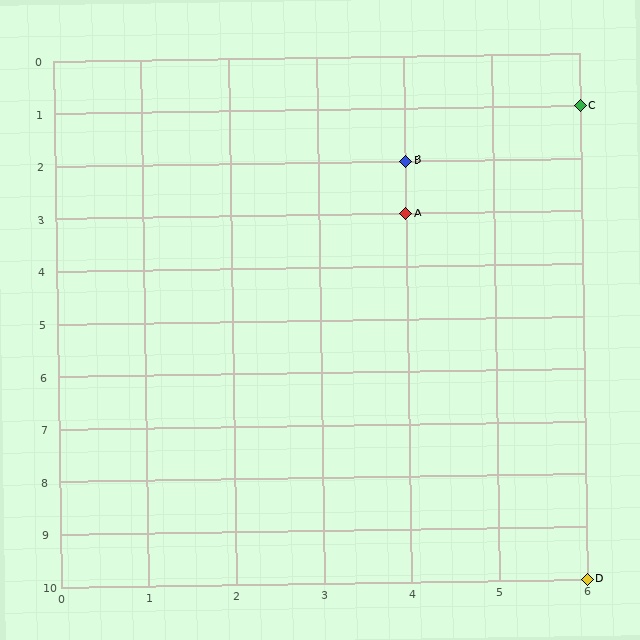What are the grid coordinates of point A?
Point A is at grid coordinates (4, 3).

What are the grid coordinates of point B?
Point B is at grid coordinates (4, 2).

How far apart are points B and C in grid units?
Points B and C are 2 columns and 1 row apart (about 2.2 grid units diagonally).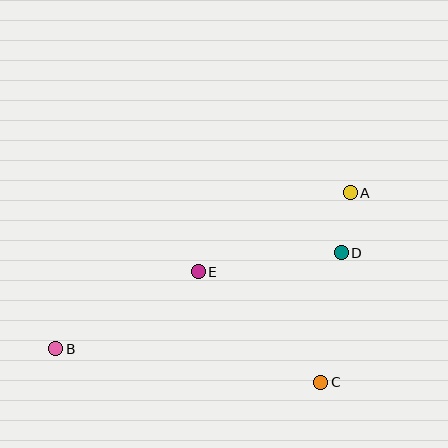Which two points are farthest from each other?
Points A and B are farthest from each other.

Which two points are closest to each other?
Points A and D are closest to each other.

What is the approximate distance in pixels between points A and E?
The distance between A and E is approximately 172 pixels.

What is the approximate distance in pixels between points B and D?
The distance between B and D is approximately 301 pixels.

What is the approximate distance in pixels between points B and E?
The distance between B and E is approximately 162 pixels.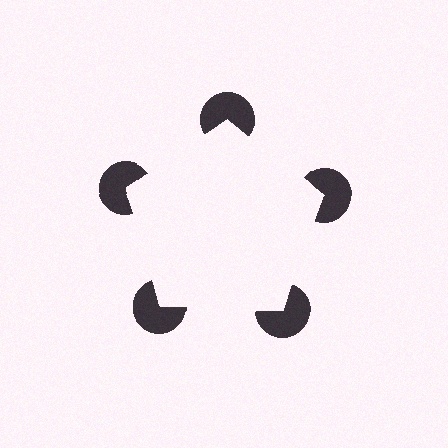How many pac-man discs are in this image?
There are 5 — one at each vertex of the illusory pentagon.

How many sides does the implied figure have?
5 sides.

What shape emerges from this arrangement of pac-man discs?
An illusory pentagon — its edges are inferred from the aligned wedge cuts in the pac-man discs, not physically drawn.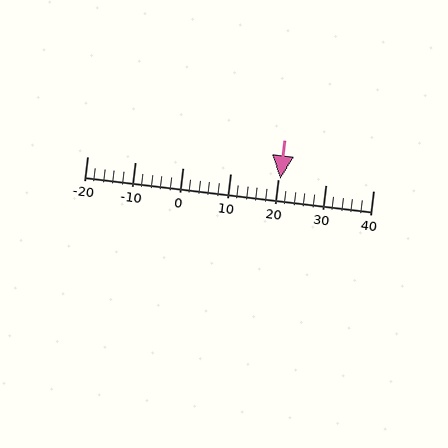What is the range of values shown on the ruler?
The ruler shows values from -20 to 40.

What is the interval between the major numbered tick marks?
The major tick marks are spaced 10 units apart.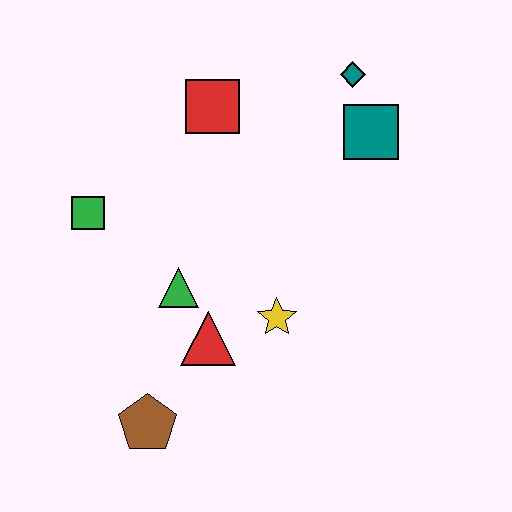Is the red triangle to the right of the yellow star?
No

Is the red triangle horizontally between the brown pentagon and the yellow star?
Yes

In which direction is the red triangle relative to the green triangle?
The red triangle is below the green triangle.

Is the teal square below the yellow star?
No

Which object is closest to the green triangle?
The red triangle is closest to the green triangle.